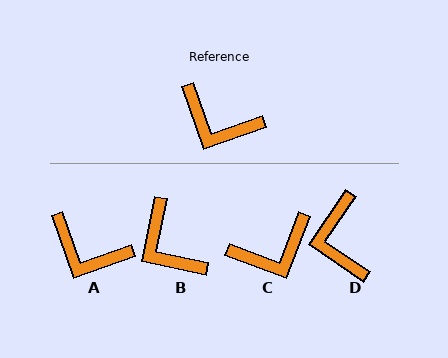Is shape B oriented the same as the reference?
No, it is off by about 31 degrees.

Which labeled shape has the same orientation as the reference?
A.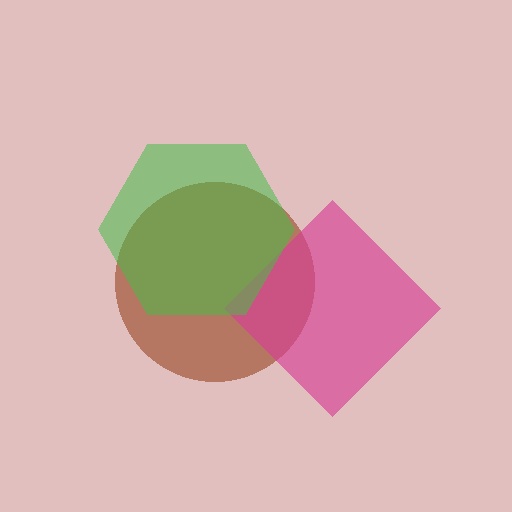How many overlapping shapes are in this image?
There are 3 overlapping shapes in the image.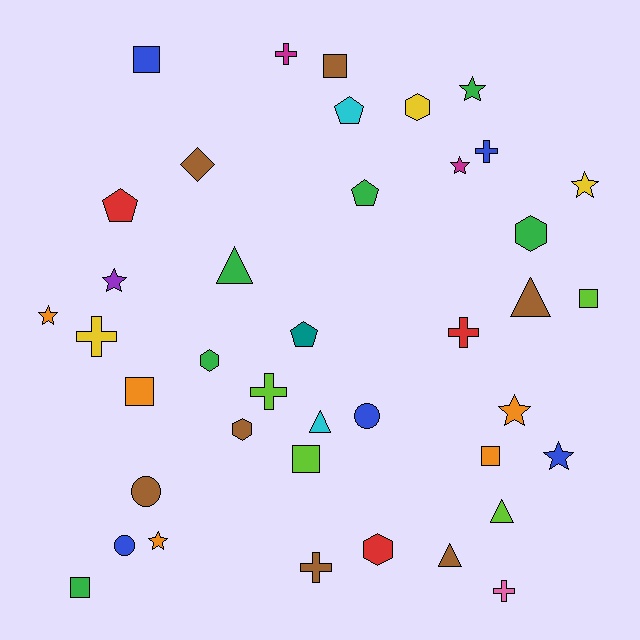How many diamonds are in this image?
There is 1 diamond.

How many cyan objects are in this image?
There are 2 cyan objects.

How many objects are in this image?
There are 40 objects.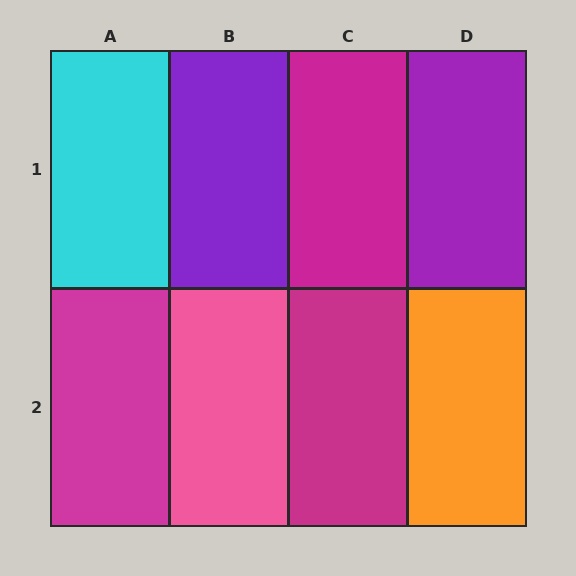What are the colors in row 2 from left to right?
Magenta, pink, magenta, orange.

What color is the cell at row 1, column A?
Cyan.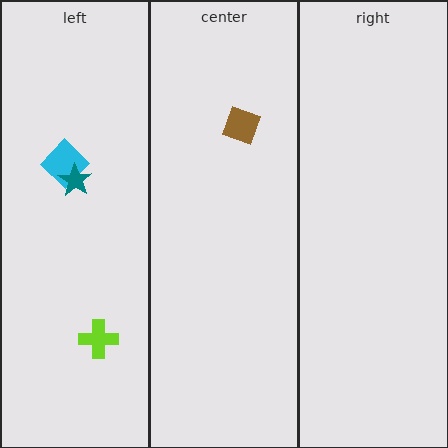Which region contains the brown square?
The center region.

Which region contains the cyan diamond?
The left region.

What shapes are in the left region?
The lime cross, the cyan diamond, the teal star.